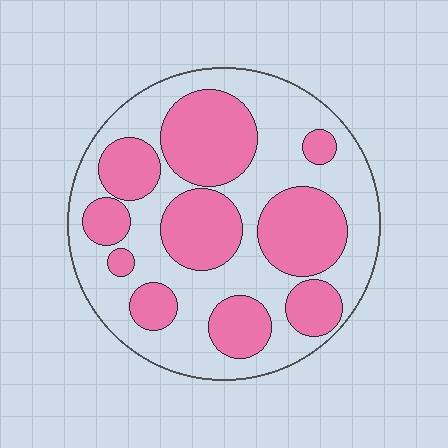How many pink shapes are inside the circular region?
10.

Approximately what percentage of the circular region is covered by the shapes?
Approximately 45%.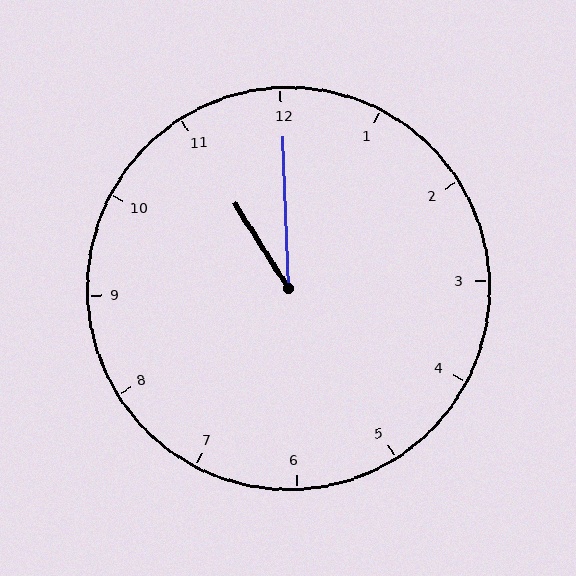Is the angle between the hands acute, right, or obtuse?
It is acute.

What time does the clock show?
11:00.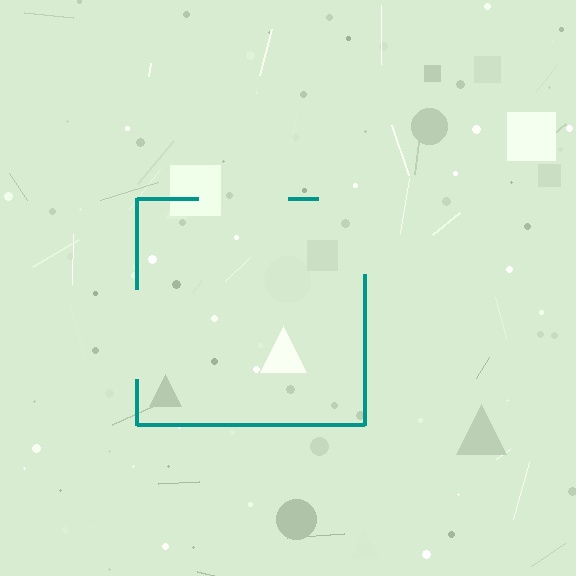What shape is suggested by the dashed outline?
The dashed outline suggests a square.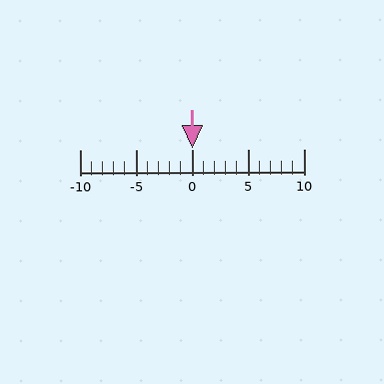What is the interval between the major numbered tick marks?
The major tick marks are spaced 5 units apart.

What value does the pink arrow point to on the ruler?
The pink arrow points to approximately 0.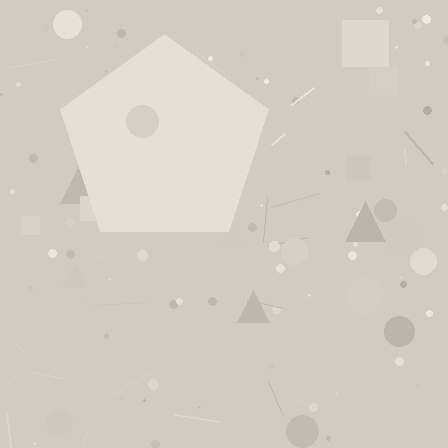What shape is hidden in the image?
A pentagon is hidden in the image.